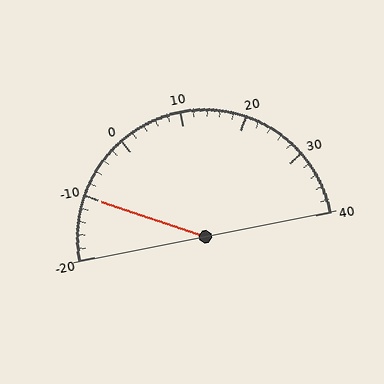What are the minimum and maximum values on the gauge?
The gauge ranges from -20 to 40.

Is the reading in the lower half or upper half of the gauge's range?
The reading is in the lower half of the range (-20 to 40).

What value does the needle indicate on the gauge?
The needle indicates approximately -10.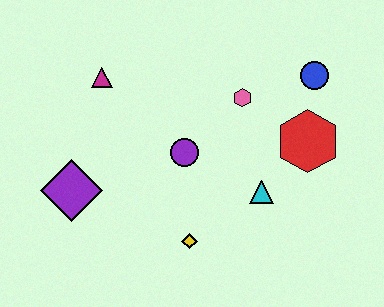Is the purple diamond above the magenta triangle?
No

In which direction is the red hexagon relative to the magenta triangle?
The red hexagon is to the right of the magenta triangle.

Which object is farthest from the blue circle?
The purple diamond is farthest from the blue circle.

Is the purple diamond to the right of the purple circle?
No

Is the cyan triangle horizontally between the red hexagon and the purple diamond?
Yes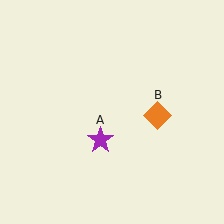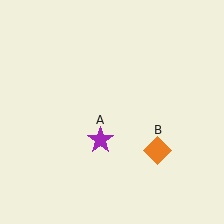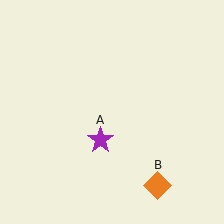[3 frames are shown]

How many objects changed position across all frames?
1 object changed position: orange diamond (object B).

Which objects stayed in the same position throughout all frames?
Purple star (object A) remained stationary.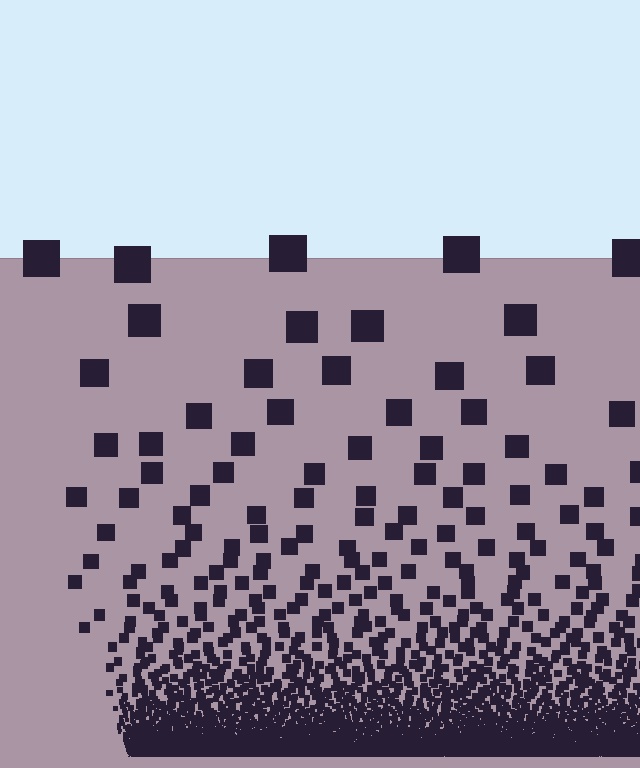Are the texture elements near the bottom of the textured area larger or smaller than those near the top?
Smaller. The gradient is inverted — elements near the bottom are smaller and denser.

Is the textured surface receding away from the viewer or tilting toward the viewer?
The surface appears to tilt toward the viewer. Texture elements get larger and sparser toward the top.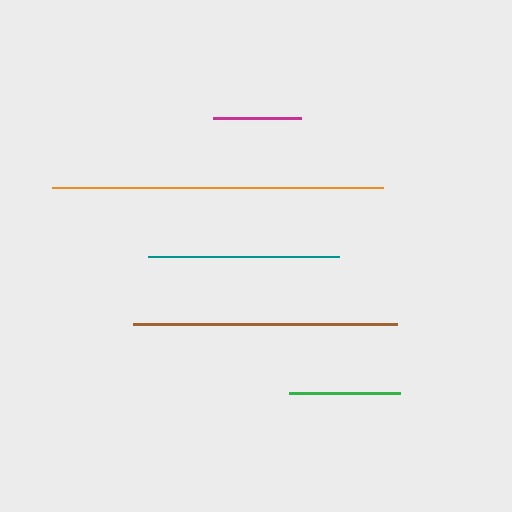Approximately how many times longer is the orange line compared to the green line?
The orange line is approximately 3.0 times the length of the green line.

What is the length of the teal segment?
The teal segment is approximately 192 pixels long.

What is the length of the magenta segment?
The magenta segment is approximately 88 pixels long.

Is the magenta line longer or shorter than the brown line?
The brown line is longer than the magenta line.